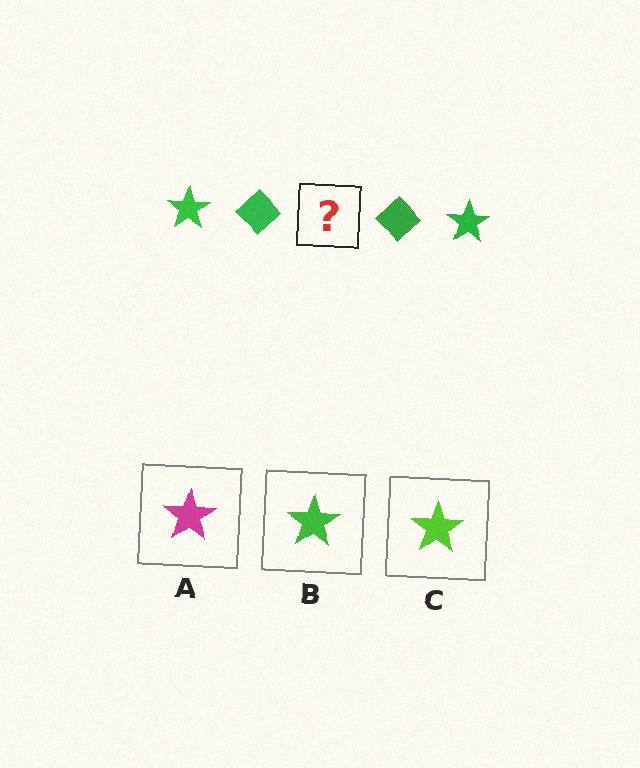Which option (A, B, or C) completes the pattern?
B.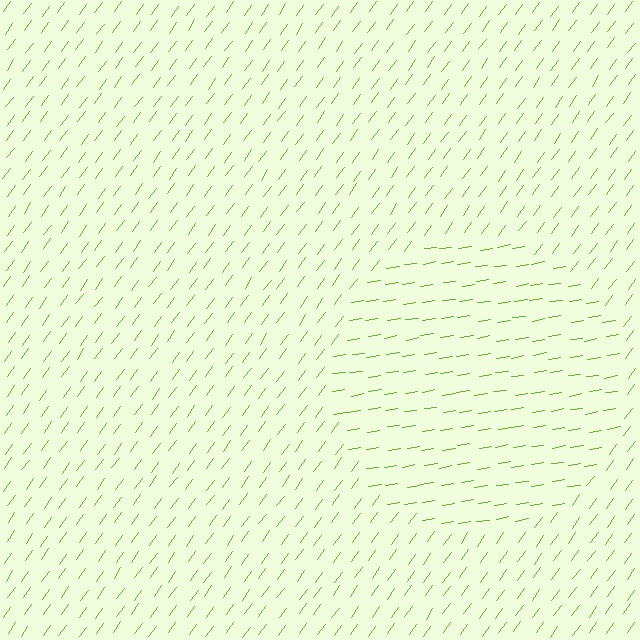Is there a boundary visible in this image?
Yes, there is a texture boundary formed by a change in line orientation.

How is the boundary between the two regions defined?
The boundary is defined purely by a change in line orientation (approximately 45 degrees difference). All lines are the same color and thickness.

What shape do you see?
I see a circle.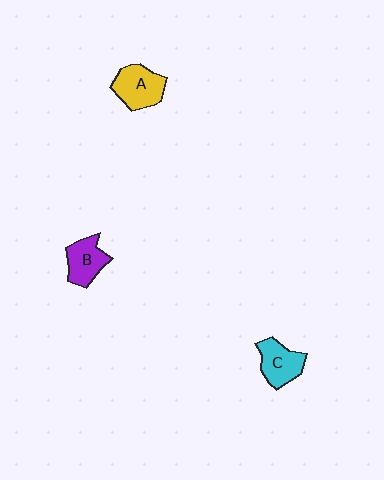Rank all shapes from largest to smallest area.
From largest to smallest: A (yellow), C (cyan), B (purple).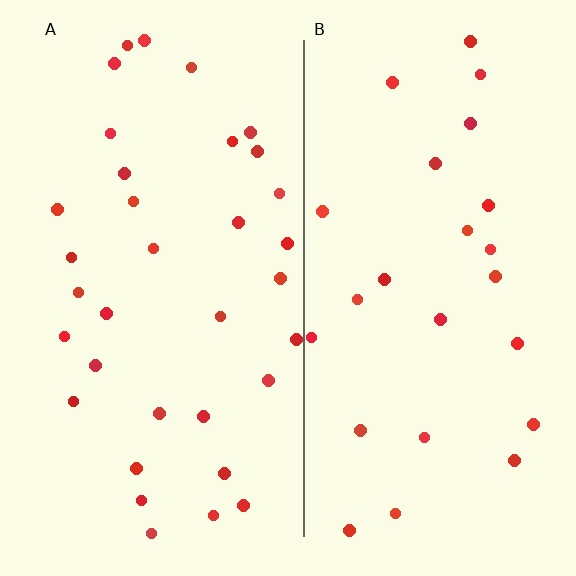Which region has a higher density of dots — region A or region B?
A (the left).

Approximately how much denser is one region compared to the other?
Approximately 1.4× — region A over region B.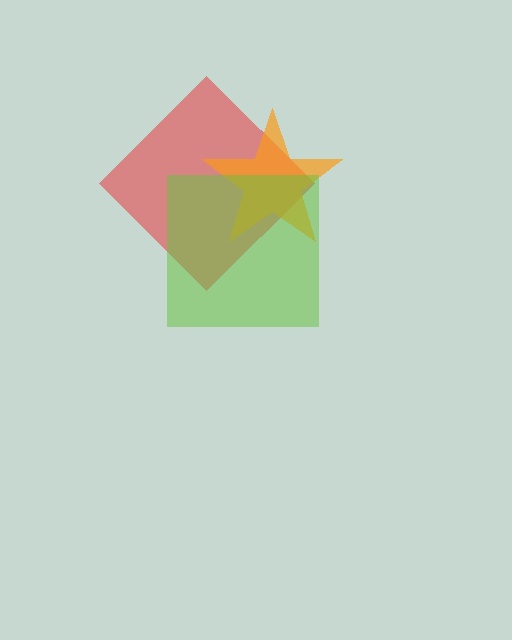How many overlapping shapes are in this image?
There are 3 overlapping shapes in the image.